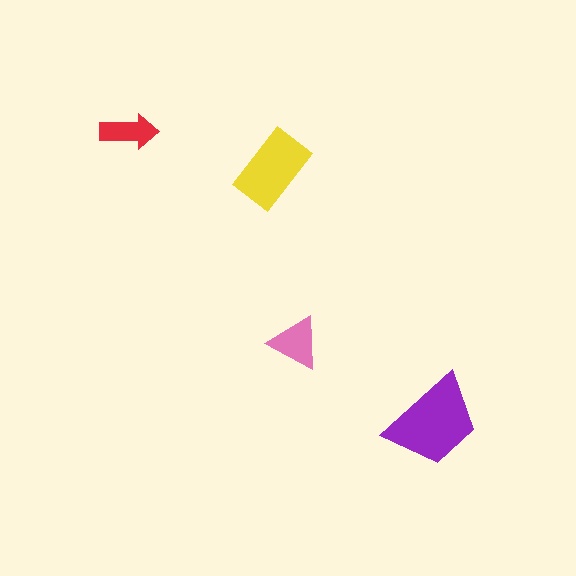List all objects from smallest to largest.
The red arrow, the pink triangle, the yellow rectangle, the purple trapezoid.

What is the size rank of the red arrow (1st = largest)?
4th.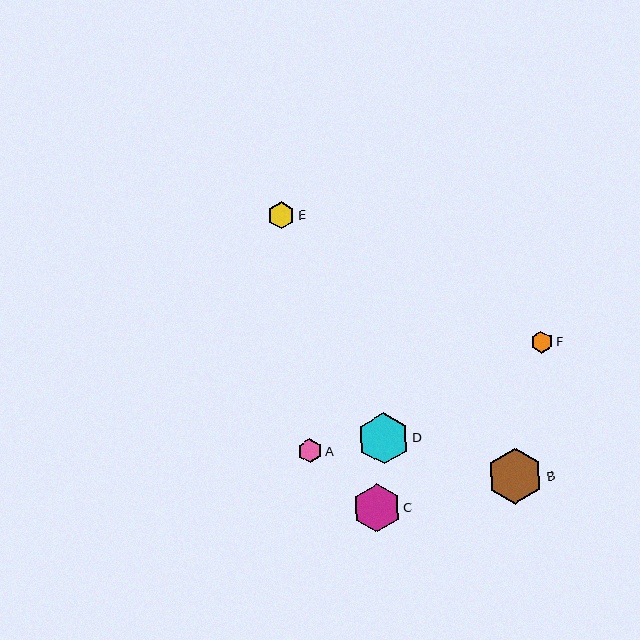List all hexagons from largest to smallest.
From largest to smallest: B, D, C, E, A, F.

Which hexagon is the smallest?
Hexagon F is the smallest with a size of approximately 22 pixels.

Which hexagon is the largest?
Hexagon B is the largest with a size of approximately 56 pixels.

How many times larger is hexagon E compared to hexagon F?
Hexagon E is approximately 1.2 times the size of hexagon F.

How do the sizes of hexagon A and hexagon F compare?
Hexagon A and hexagon F are approximately the same size.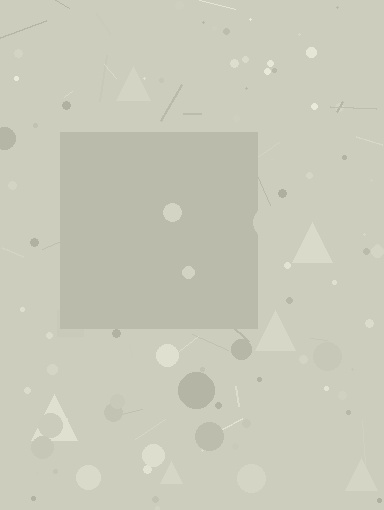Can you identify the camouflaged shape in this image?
The camouflaged shape is a square.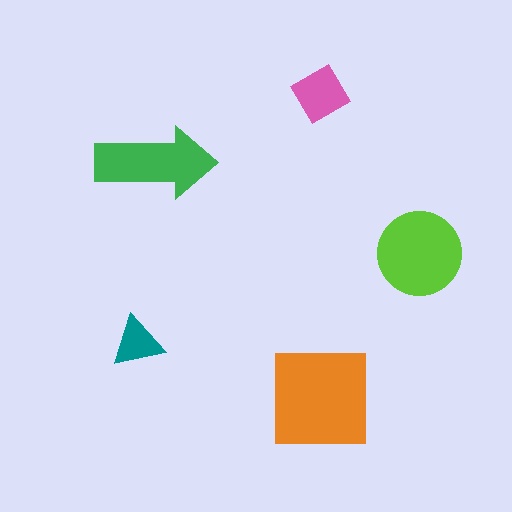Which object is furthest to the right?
The lime circle is rightmost.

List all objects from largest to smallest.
The orange square, the lime circle, the green arrow, the pink diamond, the teal triangle.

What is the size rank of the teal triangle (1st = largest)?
5th.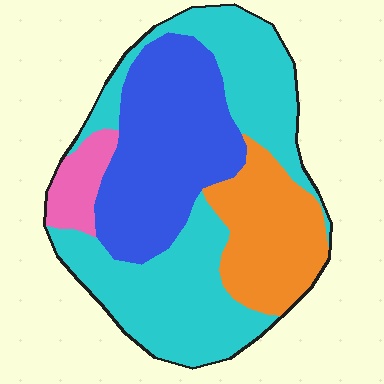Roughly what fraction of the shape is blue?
Blue covers 31% of the shape.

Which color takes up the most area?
Cyan, at roughly 45%.